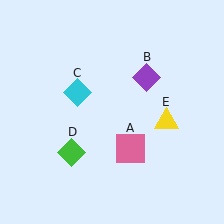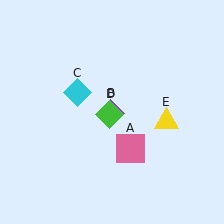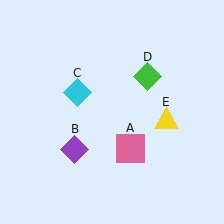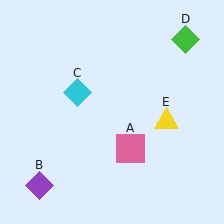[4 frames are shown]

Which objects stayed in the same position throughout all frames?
Pink square (object A) and cyan diamond (object C) and yellow triangle (object E) remained stationary.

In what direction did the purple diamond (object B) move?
The purple diamond (object B) moved down and to the left.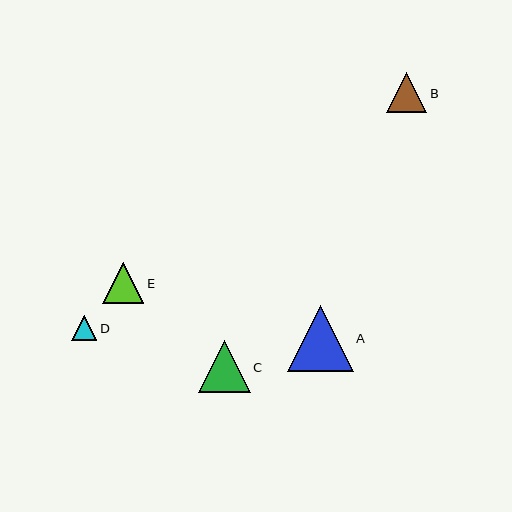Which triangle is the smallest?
Triangle D is the smallest with a size of approximately 25 pixels.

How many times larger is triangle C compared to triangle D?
Triangle C is approximately 2.1 times the size of triangle D.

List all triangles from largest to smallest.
From largest to smallest: A, C, E, B, D.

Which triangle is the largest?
Triangle A is the largest with a size of approximately 66 pixels.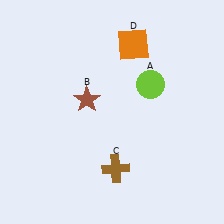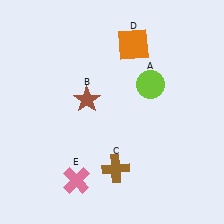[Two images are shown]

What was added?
A pink cross (E) was added in Image 2.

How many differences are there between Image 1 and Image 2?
There is 1 difference between the two images.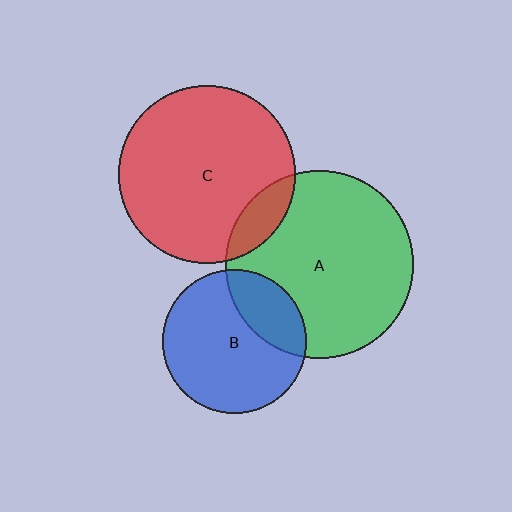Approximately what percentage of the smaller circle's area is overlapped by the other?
Approximately 25%.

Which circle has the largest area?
Circle A (green).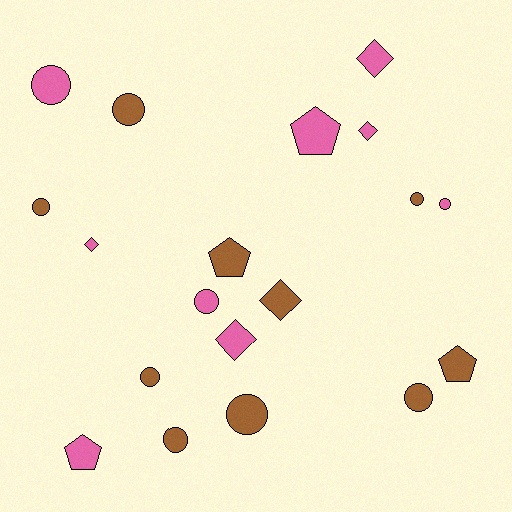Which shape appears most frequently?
Circle, with 10 objects.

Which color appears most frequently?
Brown, with 10 objects.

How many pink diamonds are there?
There are 4 pink diamonds.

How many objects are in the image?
There are 19 objects.